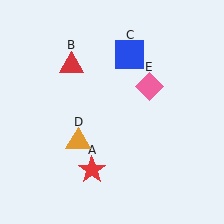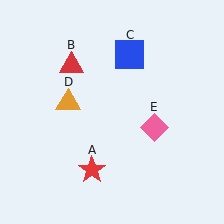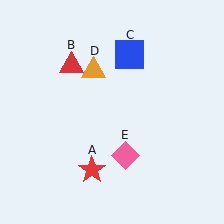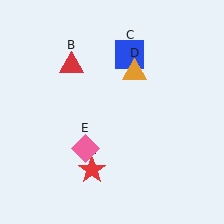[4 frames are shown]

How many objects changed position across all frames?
2 objects changed position: orange triangle (object D), pink diamond (object E).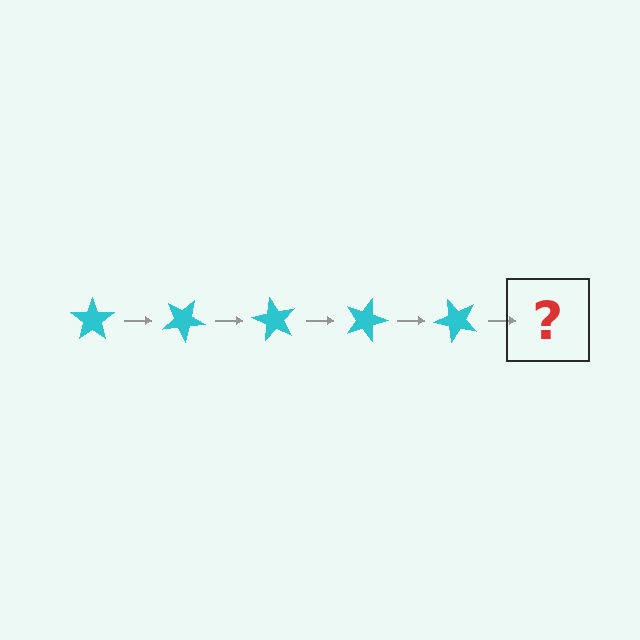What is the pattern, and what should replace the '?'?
The pattern is that the star rotates 30 degrees each step. The '?' should be a cyan star rotated 150 degrees.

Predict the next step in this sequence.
The next step is a cyan star rotated 150 degrees.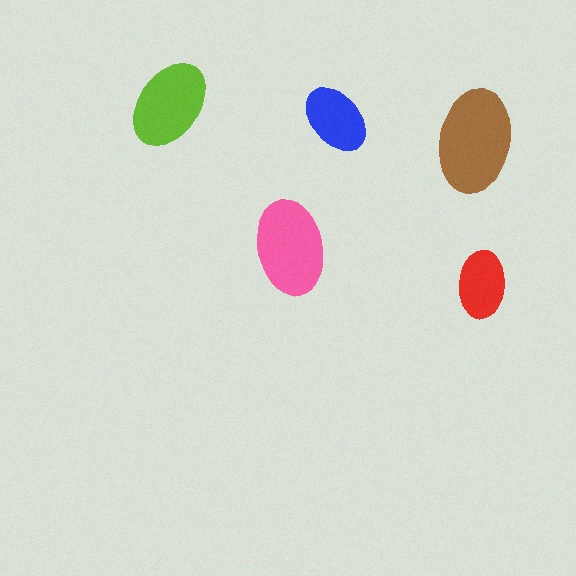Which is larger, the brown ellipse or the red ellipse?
The brown one.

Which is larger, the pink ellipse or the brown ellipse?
The brown one.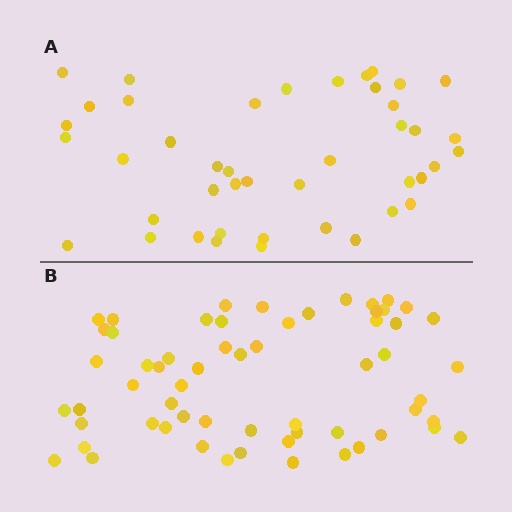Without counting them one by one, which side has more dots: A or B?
Region B (the bottom region) has more dots.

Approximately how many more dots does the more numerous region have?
Region B has approximately 15 more dots than region A.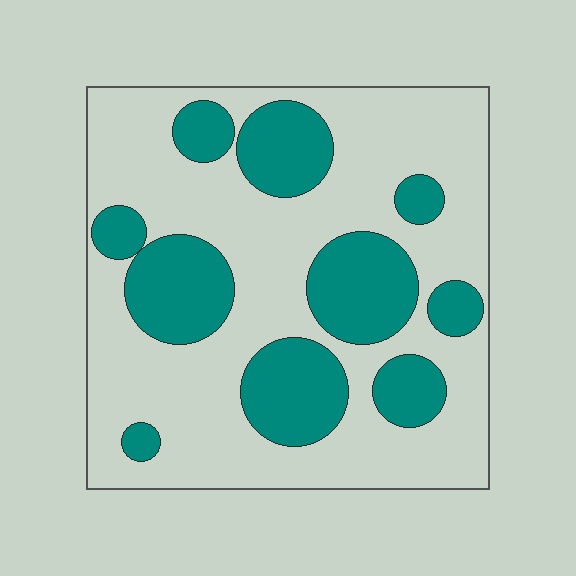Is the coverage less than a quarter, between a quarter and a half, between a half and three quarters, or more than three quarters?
Between a quarter and a half.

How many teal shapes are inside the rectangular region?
10.